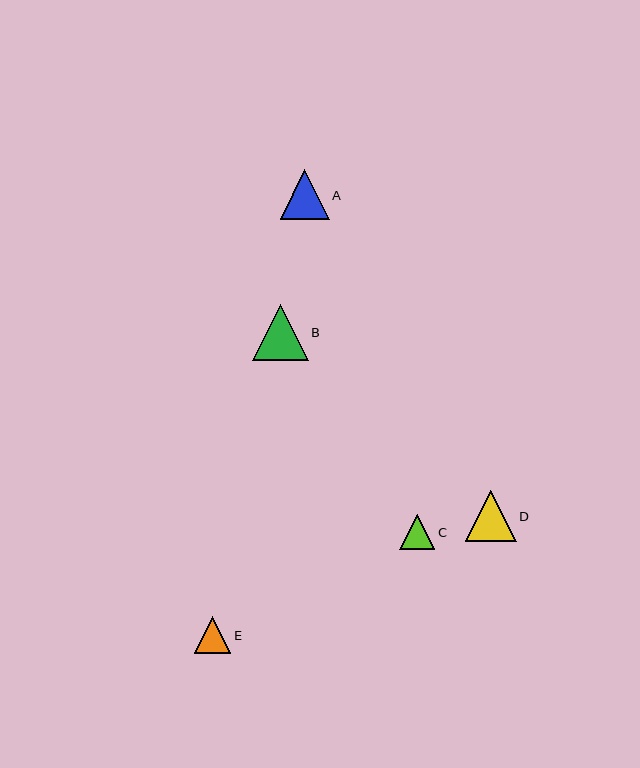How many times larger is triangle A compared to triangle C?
Triangle A is approximately 1.4 times the size of triangle C.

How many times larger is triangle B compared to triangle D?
Triangle B is approximately 1.1 times the size of triangle D.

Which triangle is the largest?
Triangle B is the largest with a size of approximately 56 pixels.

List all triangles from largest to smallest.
From largest to smallest: B, D, A, E, C.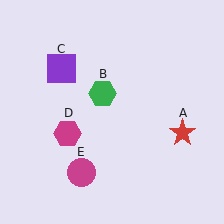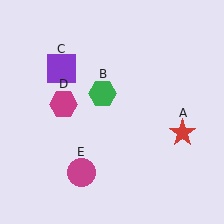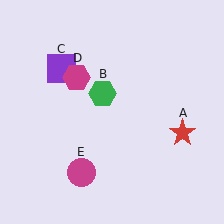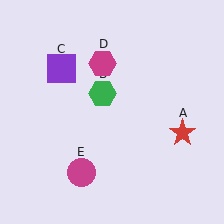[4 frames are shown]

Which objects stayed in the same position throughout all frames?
Red star (object A) and green hexagon (object B) and purple square (object C) and magenta circle (object E) remained stationary.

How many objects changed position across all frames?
1 object changed position: magenta hexagon (object D).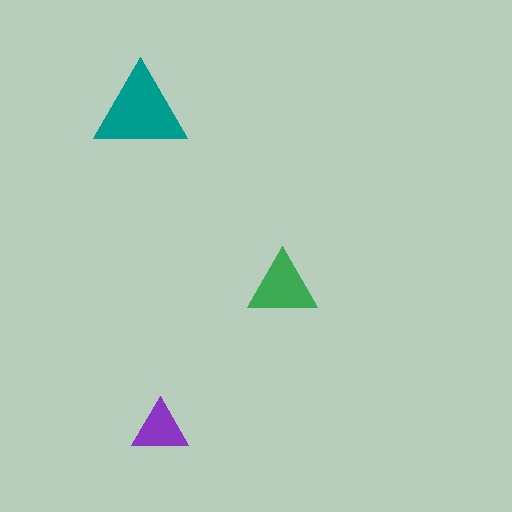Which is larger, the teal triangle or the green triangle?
The teal one.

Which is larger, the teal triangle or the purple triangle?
The teal one.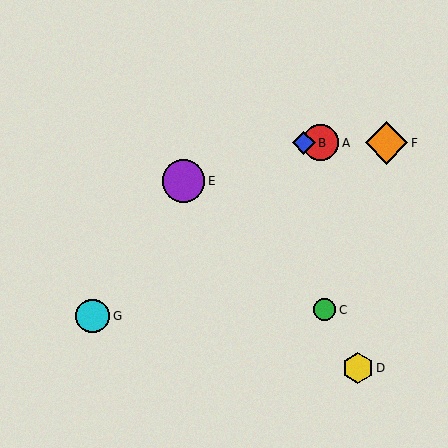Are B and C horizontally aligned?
No, B is at y≈143 and C is at y≈310.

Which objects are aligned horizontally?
Objects A, B, F are aligned horizontally.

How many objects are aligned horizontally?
3 objects (A, B, F) are aligned horizontally.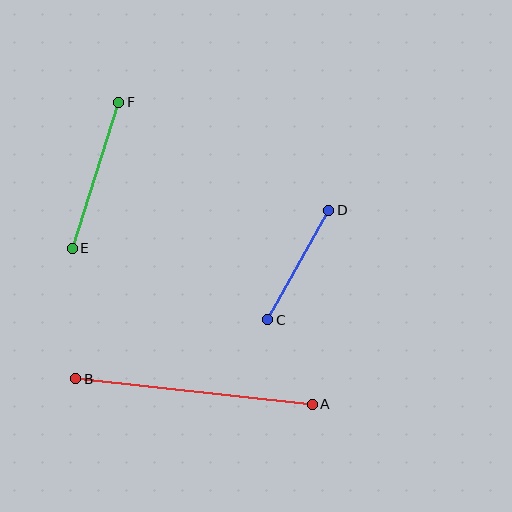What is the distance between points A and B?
The distance is approximately 237 pixels.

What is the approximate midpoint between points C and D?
The midpoint is at approximately (298, 265) pixels.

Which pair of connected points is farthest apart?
Points A and B are farthest apart.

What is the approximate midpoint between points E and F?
The midpoint is at approximately (95, 175) pixels.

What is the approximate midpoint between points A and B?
The midpoint is at approximately (194, 392) pixels.